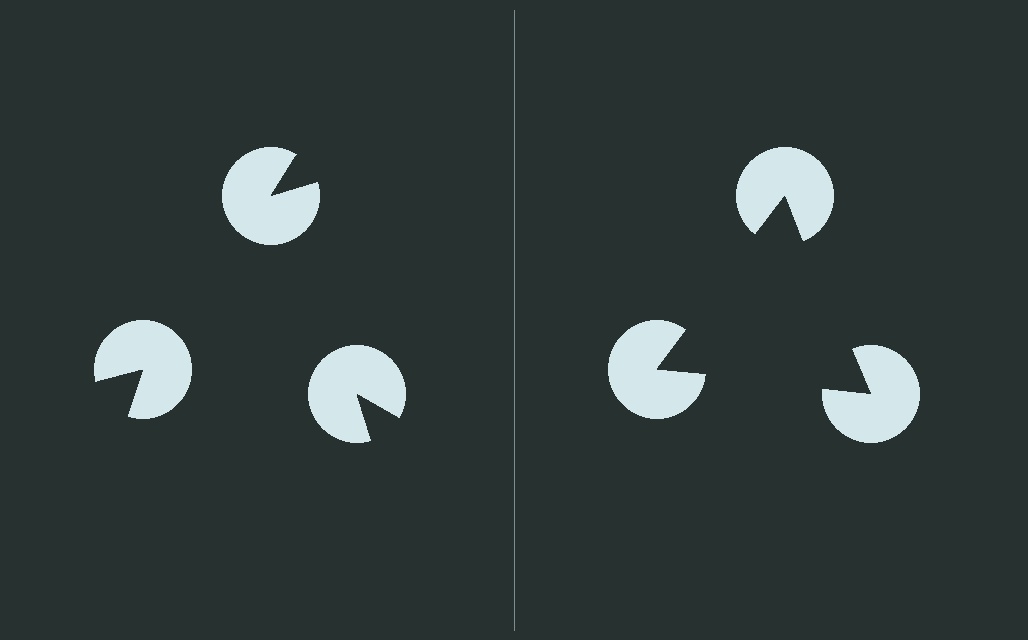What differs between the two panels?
The pac-man discs are positioned identically on both sides; only the wedge orientations differ. On the right they align to a triangle; on the left they are misaligned.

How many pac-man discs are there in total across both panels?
6 — 3 on each side.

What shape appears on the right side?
An illusory triangle.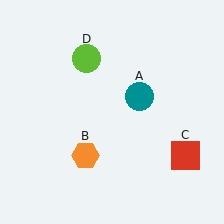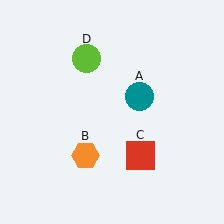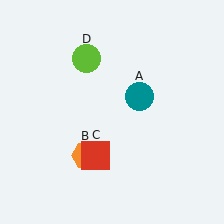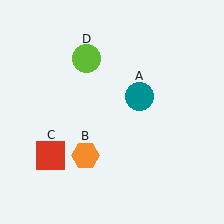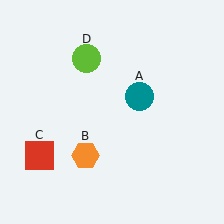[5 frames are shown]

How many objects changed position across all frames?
1 object changed position: red square (object C).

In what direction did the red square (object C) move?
The red square (object C) moved left.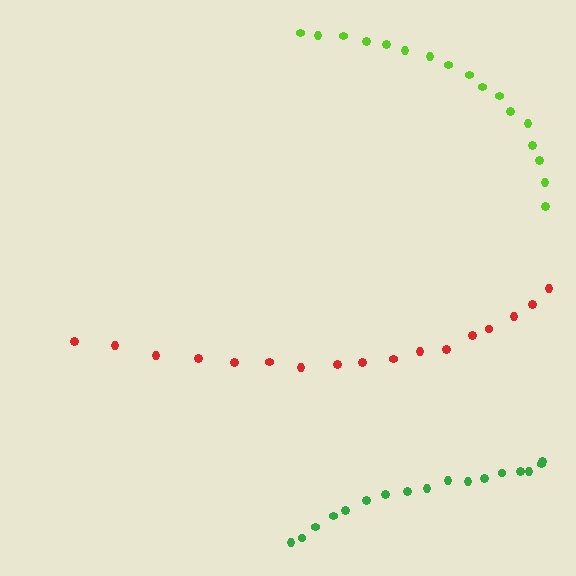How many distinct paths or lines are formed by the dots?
There are 3 distinct paths.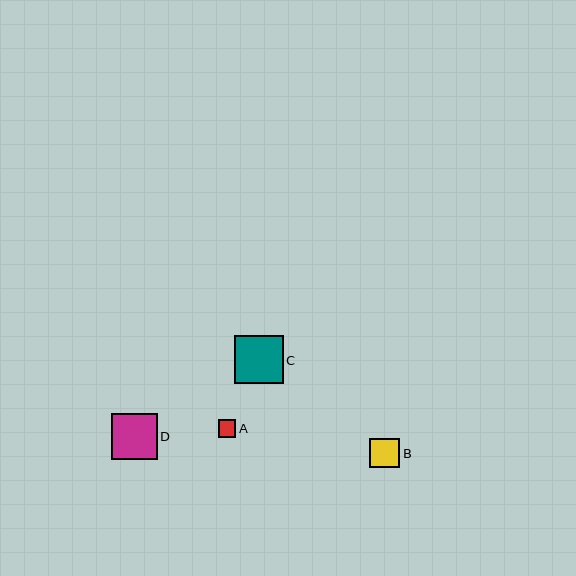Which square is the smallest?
Square A is the smallest with a size of approximately 17 pixels.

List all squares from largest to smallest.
From largest to smallest: C, D, B, A.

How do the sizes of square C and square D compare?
Square C and square D are approximately the same size.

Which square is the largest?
Square C is the largest with a size of approximately 48 pixels.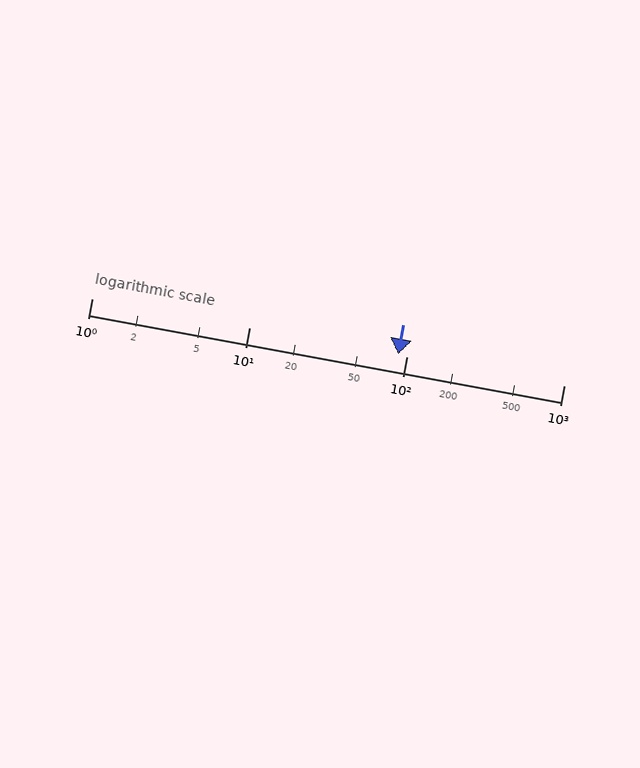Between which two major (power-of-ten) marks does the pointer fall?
The pointer is between 10 and 100.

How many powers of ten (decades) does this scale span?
The scale spans 3 decades, from 1 to 1000.